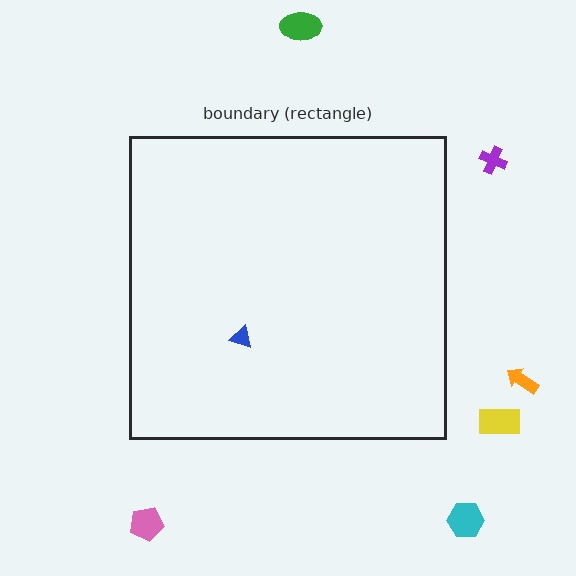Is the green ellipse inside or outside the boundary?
Outside.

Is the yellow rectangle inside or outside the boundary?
Outside.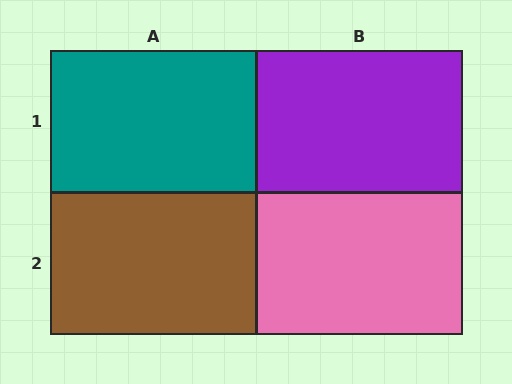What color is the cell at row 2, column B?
Pink.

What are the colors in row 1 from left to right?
Teal, purple.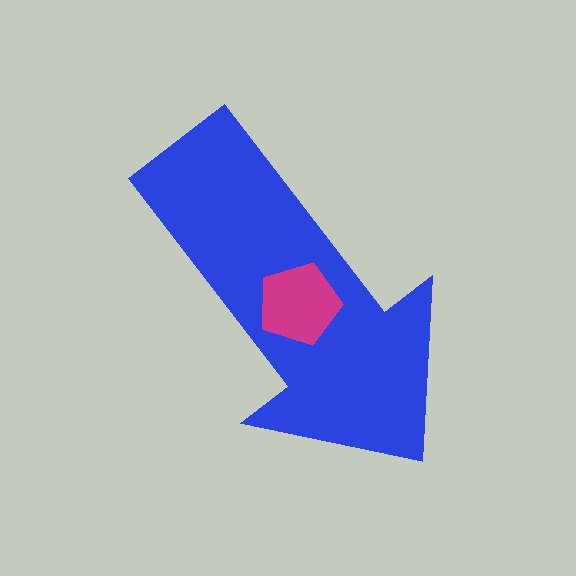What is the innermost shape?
The magenta pentagon.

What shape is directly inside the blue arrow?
The magenta pentagon.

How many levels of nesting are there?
2.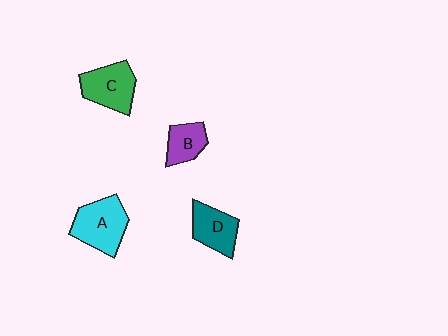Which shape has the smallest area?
Shape B (purple).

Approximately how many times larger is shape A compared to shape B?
Approximately 1.7 times.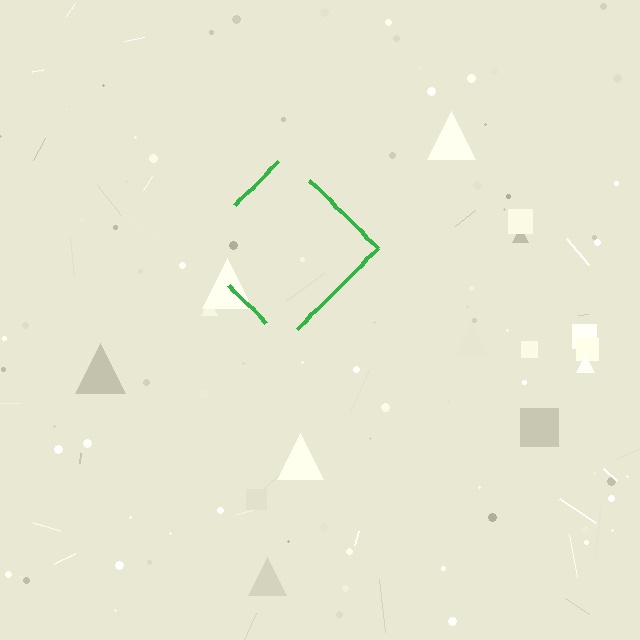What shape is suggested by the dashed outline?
The dashed outline suggests a diamond.